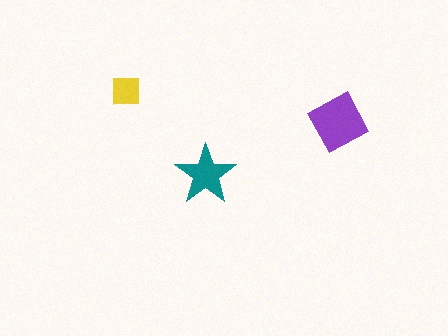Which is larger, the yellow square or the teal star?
The teal star.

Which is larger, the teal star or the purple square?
The purple square.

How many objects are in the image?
There are 3 objects in the image.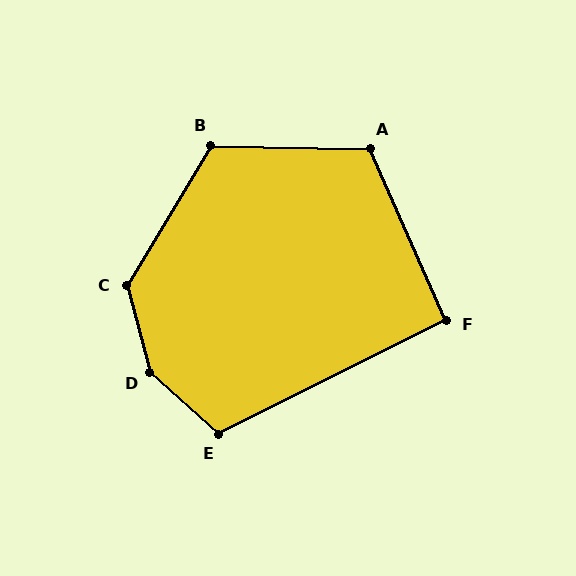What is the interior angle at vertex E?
Approximately 112 degrees (obtuse).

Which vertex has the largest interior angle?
D, at approximately 147 degrees.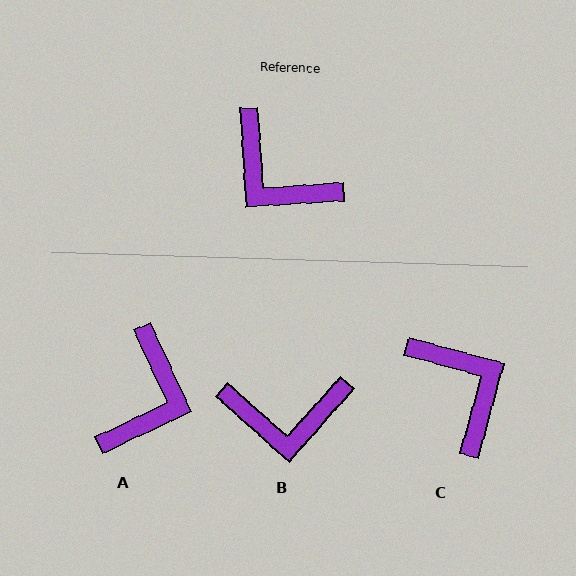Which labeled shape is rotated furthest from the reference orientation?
C, about 161 degrees away.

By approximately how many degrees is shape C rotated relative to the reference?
Approximately 161 degrees counter-clockwise.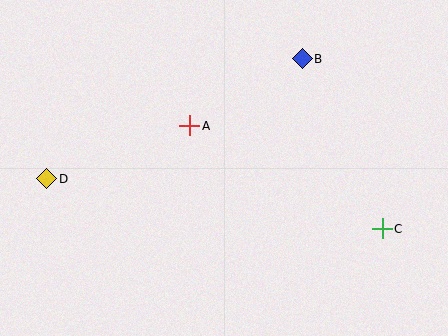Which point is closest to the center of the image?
Point A at (190, 126) is closest to the center.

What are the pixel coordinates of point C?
Point C is at (382, 229).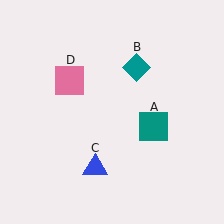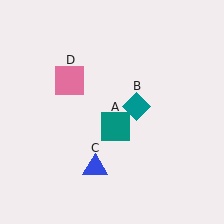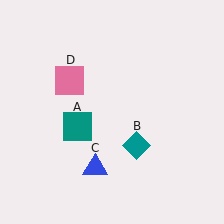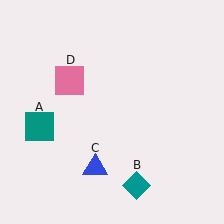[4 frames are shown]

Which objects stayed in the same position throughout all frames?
Blue triangle (object C) and pink square (object D) remained stationary.